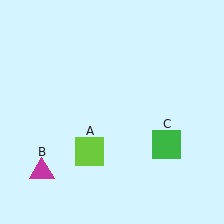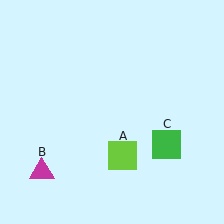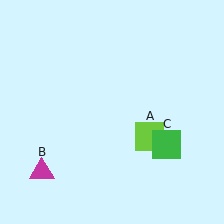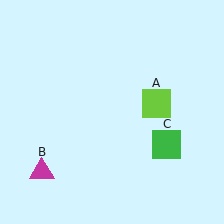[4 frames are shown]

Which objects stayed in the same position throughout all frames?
Magenta triangle (object B) and green square (object C) remained stationary.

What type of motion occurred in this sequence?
The lime square (object A) rotated counterclockwise around the center of the scene.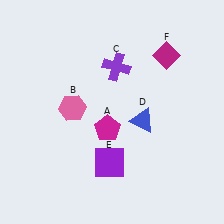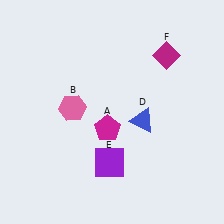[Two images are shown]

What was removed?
The purple cross (C) was removed in Image 2.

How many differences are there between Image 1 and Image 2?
There is 1 difference between the two images.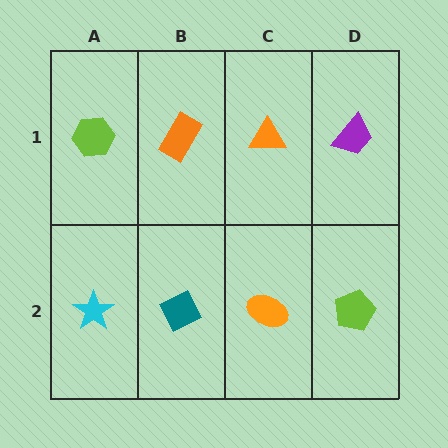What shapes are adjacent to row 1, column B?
A teal diamond (row 2, column B), a lime hexagon (row 1, column A), an orange triangle (row 1, column C).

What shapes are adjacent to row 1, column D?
A lime pentagon (row 2, column D), an orange triangle (row 1, column C).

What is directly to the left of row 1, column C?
An orange rectangle.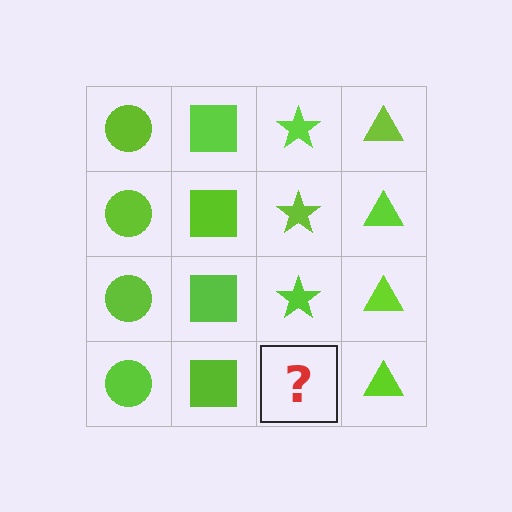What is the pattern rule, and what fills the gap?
The rule is that each column has a consistent shape. The gap should be filled with a lime star.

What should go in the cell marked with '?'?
The missing cell should contain a lime star.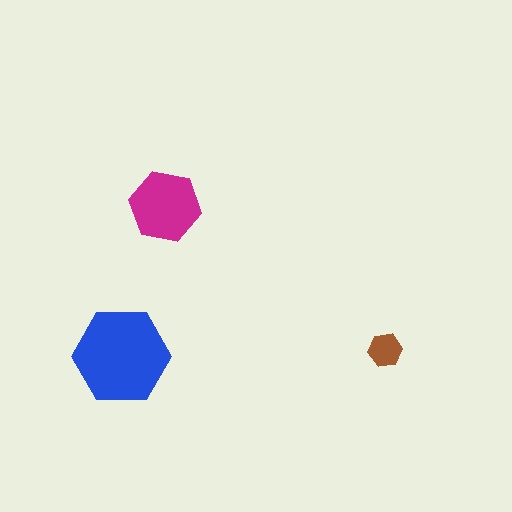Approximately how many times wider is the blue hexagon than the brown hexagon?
About 3 times wider.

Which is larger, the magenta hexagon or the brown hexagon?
The magenta one.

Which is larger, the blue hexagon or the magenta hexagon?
The blue one.